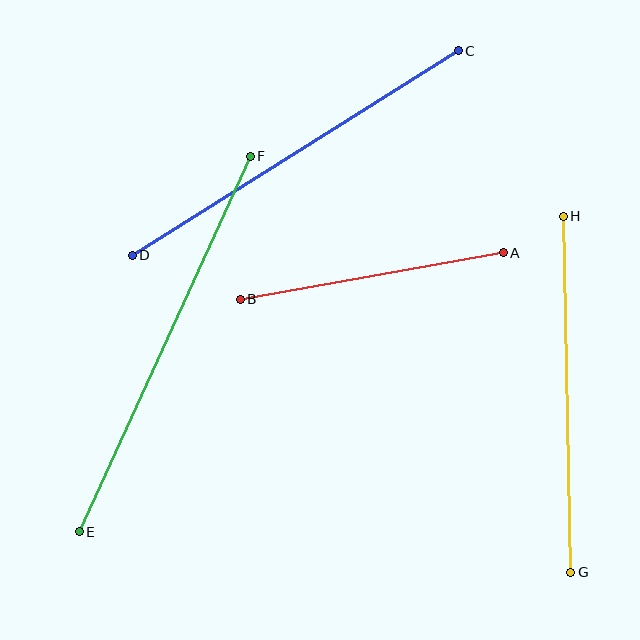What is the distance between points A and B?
The distance is approximately 267 pixels.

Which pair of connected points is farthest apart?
Points E and F are farthest apart.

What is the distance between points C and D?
The distance is approximately 385 pixels.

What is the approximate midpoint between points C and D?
The midpoint is at approximately (295, 153) pixels.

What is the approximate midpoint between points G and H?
The midpoint is at approximately (567, 394) pixels.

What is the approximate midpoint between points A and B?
The midpoint is at approximately (372, 276) pixels.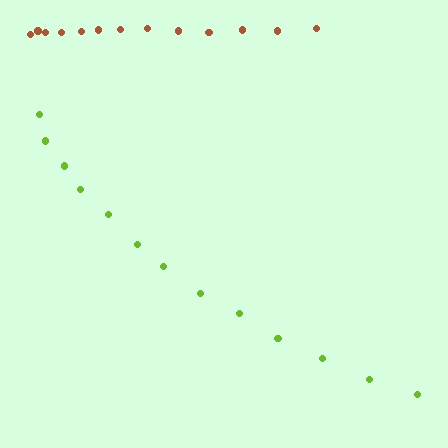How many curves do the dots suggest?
There are 2 distinct paths.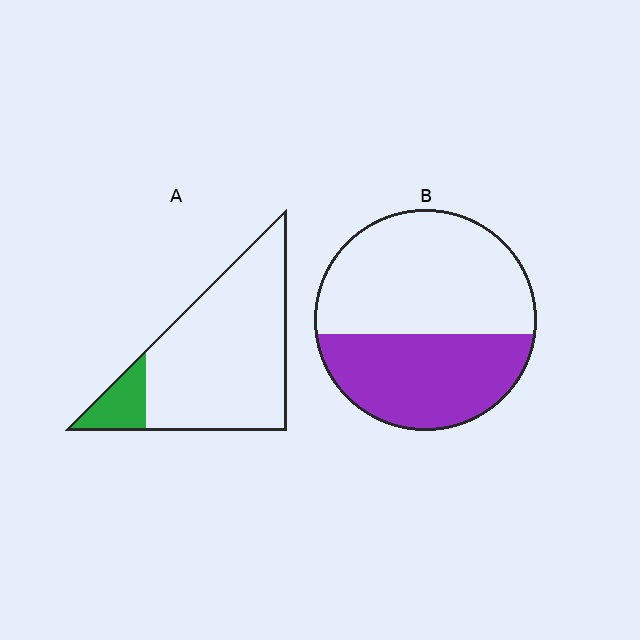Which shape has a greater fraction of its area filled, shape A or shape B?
Shape B.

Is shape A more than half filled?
No.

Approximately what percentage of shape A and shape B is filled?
A is approximately 15% and B is approximately 40%.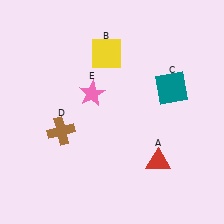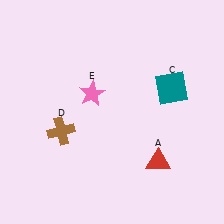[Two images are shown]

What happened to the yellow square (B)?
The yellow square (B) was removed in Image 2. It was in the top-left area of Image 1.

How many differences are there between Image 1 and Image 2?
There is 1 difference between the two images.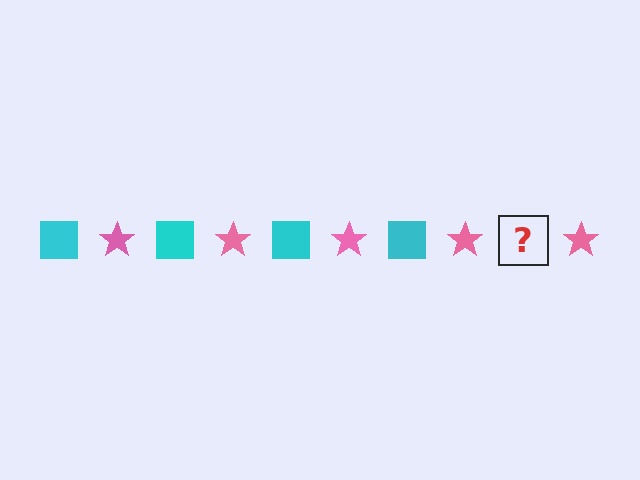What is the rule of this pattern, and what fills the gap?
The rule is that the pattern alternates between cyan square and pink star. The gap should be filled with a cyan square.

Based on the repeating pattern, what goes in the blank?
The blank should be a cyan square.